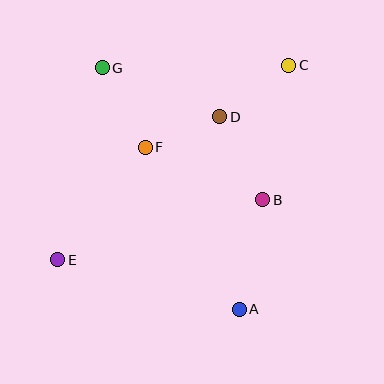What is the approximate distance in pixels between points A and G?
The distance between A and G is approximately 278 pixels.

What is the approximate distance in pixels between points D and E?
The distance between D and E is approximately 216 pixels.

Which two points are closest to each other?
Points D and F are closest to each other.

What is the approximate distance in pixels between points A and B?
The distance between A and B is approximately 112 pixels.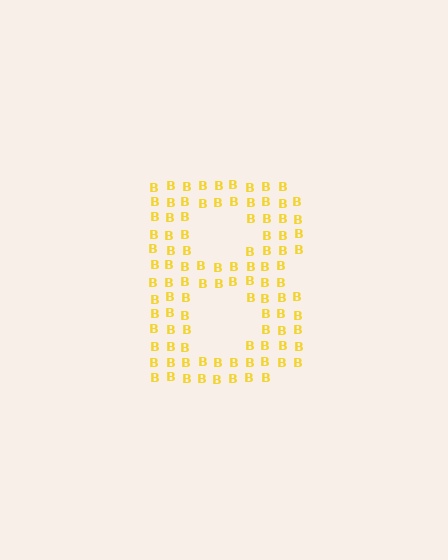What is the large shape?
The large shape is the letter B.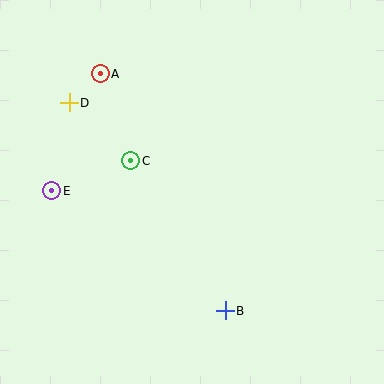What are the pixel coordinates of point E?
Point E is at (52, 191).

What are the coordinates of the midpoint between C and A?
The midpoint between C and A is at (116, 117).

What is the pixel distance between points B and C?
The distance between B and C is 177 pixels.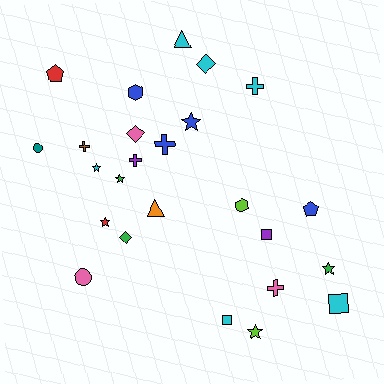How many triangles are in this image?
There are 2 triangles.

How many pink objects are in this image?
There are 3 pink objects.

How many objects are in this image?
There are 25 objects.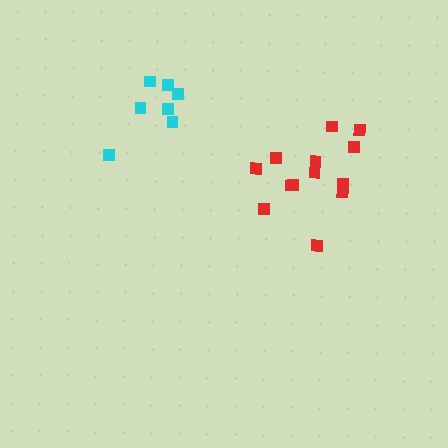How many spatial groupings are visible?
There are 2 spatial groupings.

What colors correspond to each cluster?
The clusters are colored: cyan, red.